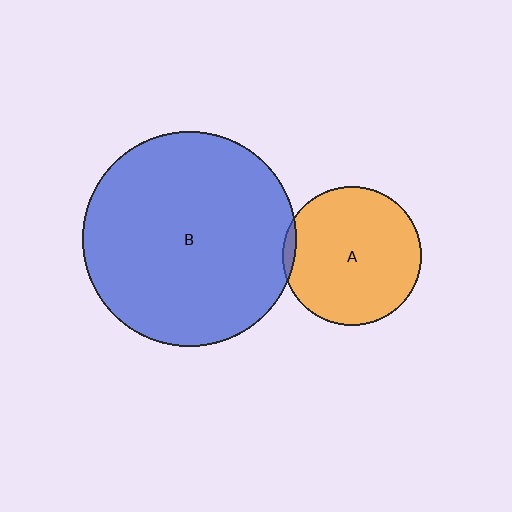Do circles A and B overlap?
Yes.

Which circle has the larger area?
Circle B (blue).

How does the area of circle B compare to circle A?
Approximately 2.4 times.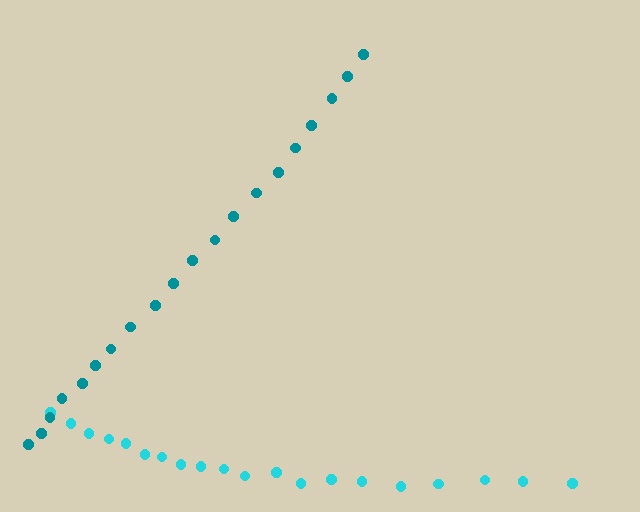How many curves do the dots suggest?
There are 2 distinct paths.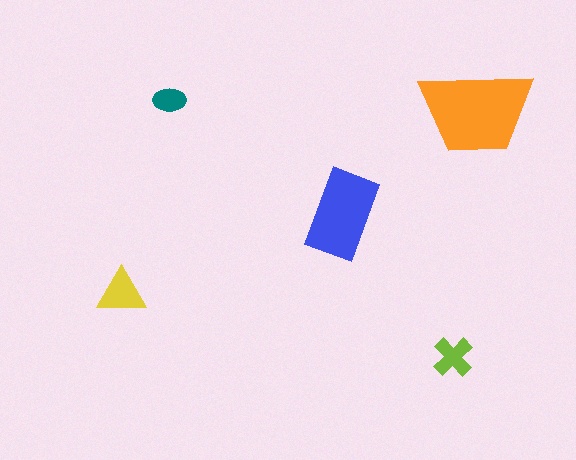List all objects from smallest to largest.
The teal ellipse, the lime cross, the yellow triangle, the blue rectangle, the orange trapezoid.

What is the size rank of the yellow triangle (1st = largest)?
3rd.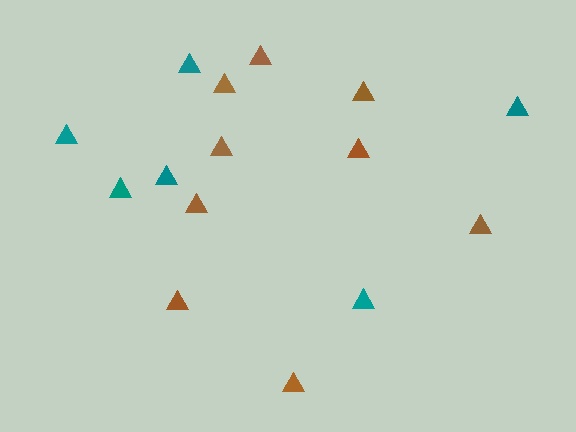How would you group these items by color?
There are 2 groups: one group of teal triangles (6) and one group of brown triangles (9).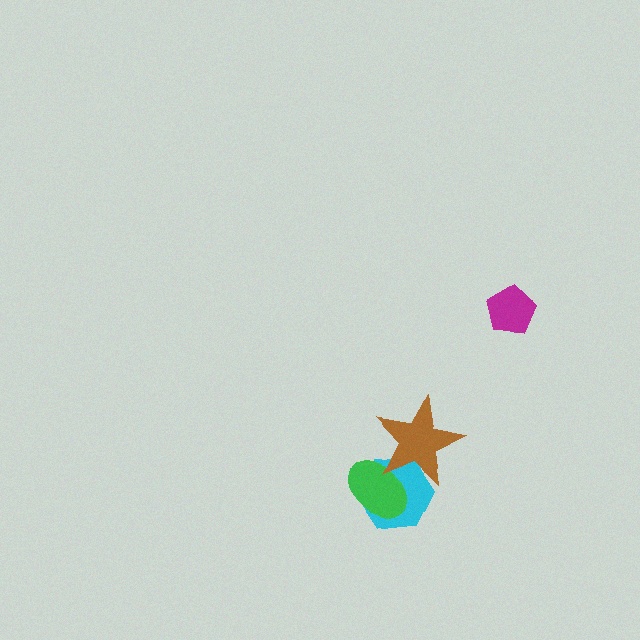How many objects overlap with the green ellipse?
2 objects overlap with the green ellipse.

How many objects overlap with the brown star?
2 objects overlap with the brown star.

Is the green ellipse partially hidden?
Yes, it is partially covered by another shape.